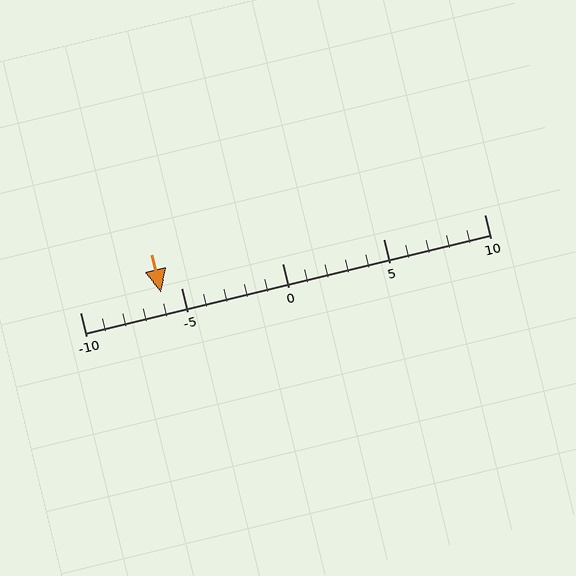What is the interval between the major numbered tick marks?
The major tick marks are spaced 5 units apart.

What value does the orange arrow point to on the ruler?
The orange arrow points to approximately -6.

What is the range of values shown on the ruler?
The ruler shows values from -10 to 10.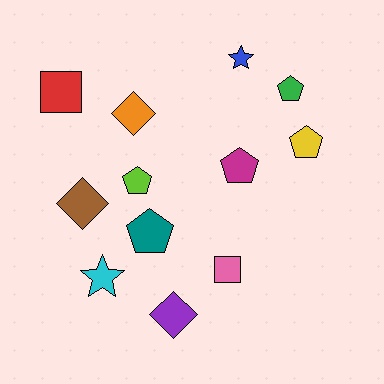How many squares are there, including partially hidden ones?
There are 2 squares.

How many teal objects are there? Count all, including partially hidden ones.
There is 1 teal object.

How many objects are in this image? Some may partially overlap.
There are 12 objects.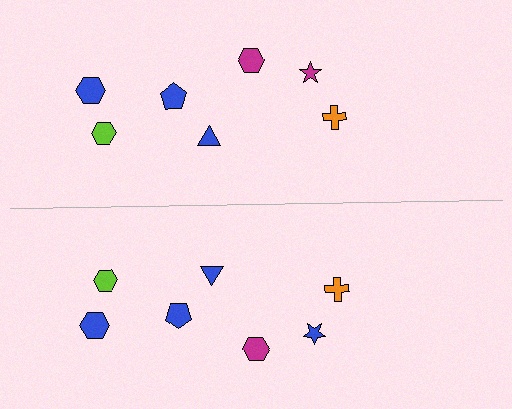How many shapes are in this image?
There are 14 shapes in this image.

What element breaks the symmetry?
The blue star on the bottom side breaks the symmetry — its mirror counterpart is magenta.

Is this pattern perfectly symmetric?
No, the pattern is not perfectly symmetric. The blue star on the bottom side breaks the symmetry — its mirror counterpart is magenta.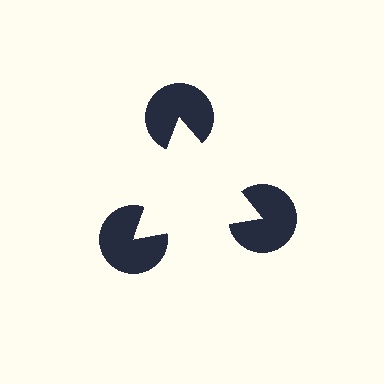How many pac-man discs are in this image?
There are 3 — one at each vertex of the illusory triangle.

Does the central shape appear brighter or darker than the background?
It typically appears slightly brighter than the background, even though no actual brightness change is drawn.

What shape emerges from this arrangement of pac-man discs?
An illusory triangle — its edges are inferred from the aligned wedge cuts in the pac-man discs, not physically drawn.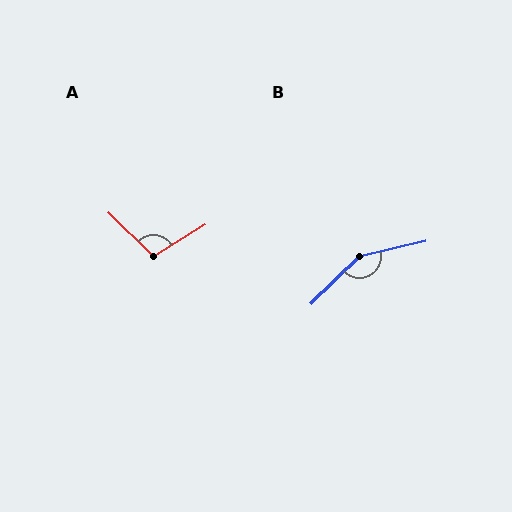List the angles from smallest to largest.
A (104°), B (148°).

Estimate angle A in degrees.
Approximately 104 degrees.